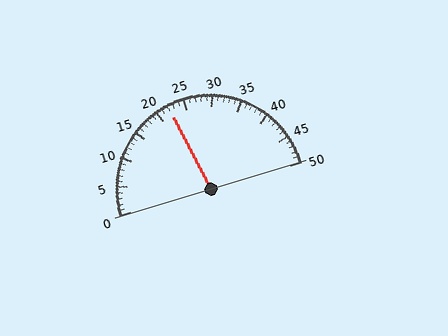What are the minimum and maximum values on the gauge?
The gauge ranges from 0 to 50.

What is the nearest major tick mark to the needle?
The nearest major tick mark is 20.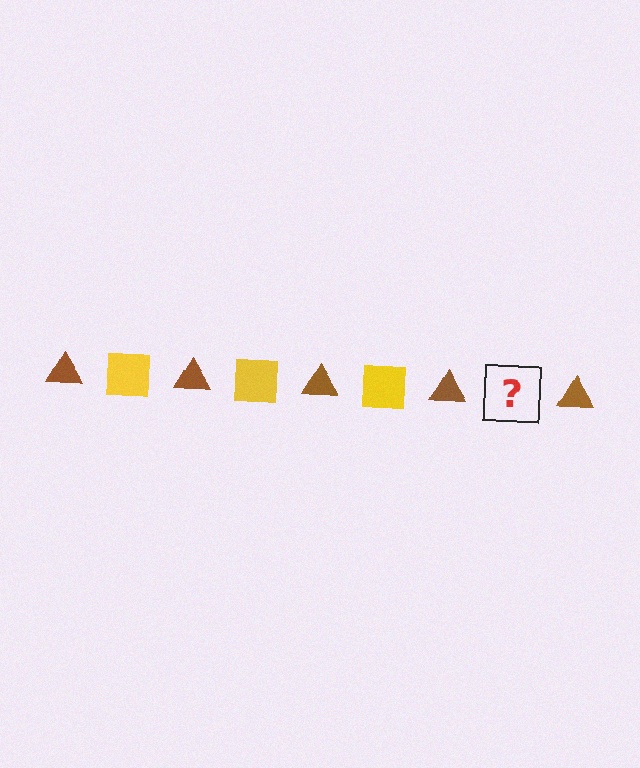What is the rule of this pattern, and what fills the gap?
The rule is that the pattern alternates between brown triangle and yellow square. The gap should be filled with a yellow square.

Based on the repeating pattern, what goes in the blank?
The blank should be a yellow square.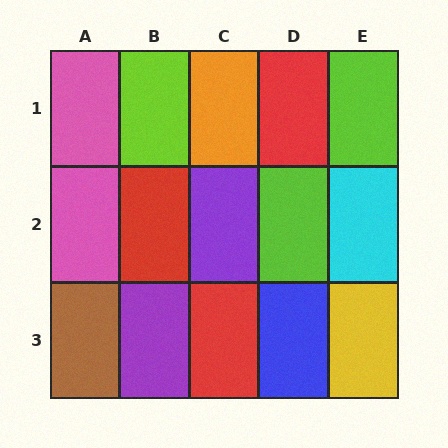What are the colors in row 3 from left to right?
Brown, purple, red, blue, yellow.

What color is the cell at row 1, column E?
Lime.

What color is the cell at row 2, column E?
Cyan.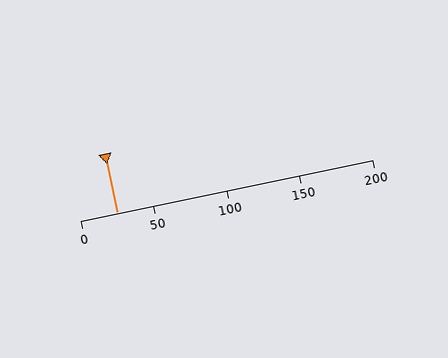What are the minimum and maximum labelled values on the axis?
The axis runs from 0 to 200.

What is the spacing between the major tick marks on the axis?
The major ticks are spaced 50 apart.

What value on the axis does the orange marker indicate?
The marker indicates approximately 25.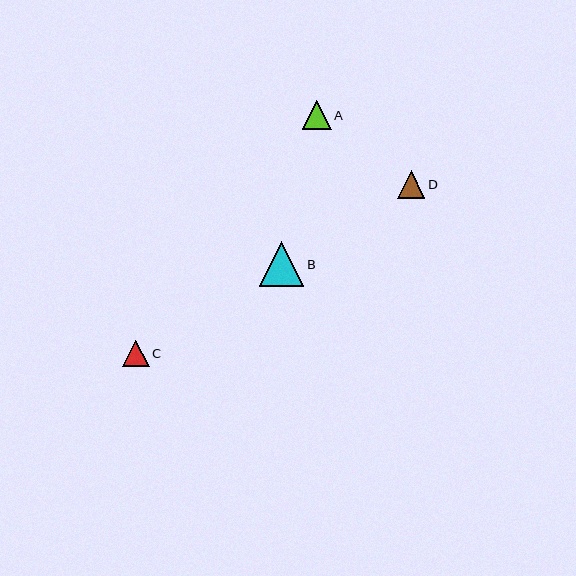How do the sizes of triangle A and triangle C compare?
Triangle A and triangle C are approximately the same size.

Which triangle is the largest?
Triangle B is the largest with a size of approximately 44 pixels.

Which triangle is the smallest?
Triangle C is the smallest with a size of approximately 27 pixels.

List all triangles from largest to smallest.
From largest to smallest: B, A, D, C.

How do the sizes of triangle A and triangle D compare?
Triangle A and triangle D are approximately the same size.